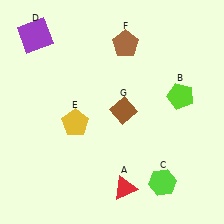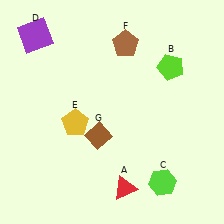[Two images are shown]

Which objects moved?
The objects that moved are: the lime pentagon (B), the brown diamond (G).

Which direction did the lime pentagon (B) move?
The lime pentagon (B) moved up.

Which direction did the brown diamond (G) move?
The brown diamond (G) moved down.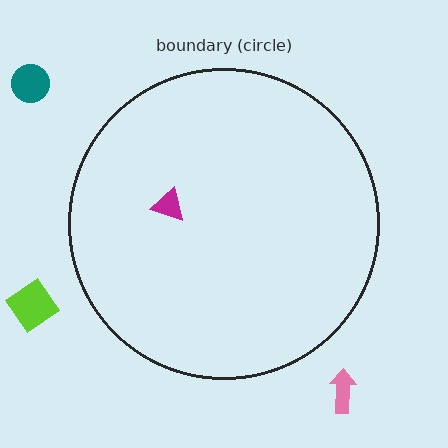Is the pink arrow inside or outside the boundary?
Outside.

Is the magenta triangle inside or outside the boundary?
Inside.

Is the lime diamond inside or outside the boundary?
Outside.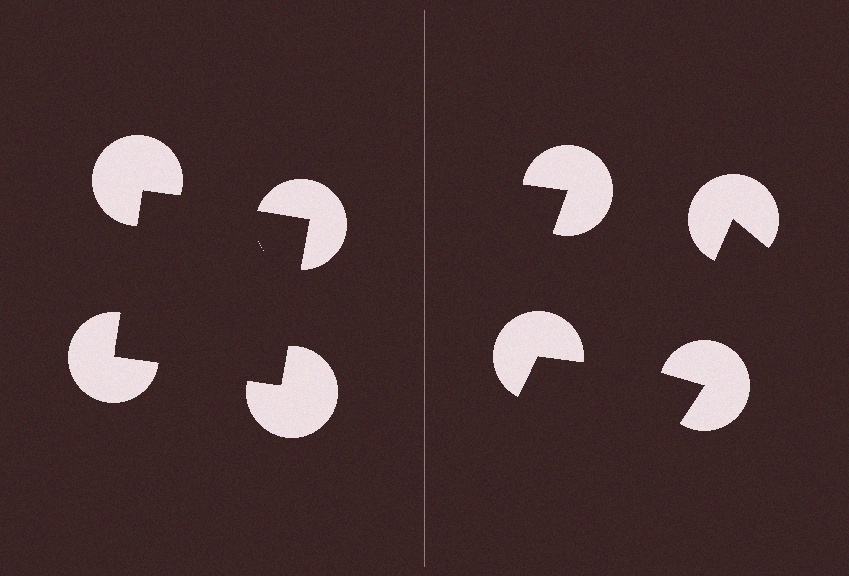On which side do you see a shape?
An illusory square appears on the left side. On the right side the wedge cuts are rotated, so no coherent shape forms.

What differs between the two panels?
The pac-man discs are positioned identically on both sides; only the wedge orientations differ. On the left they align to a square; on the right they are misaligned.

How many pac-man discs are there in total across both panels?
8 — 4 on each side.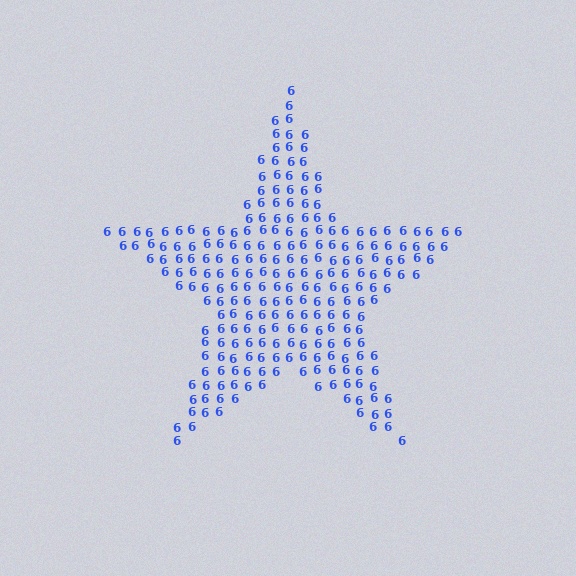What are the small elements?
The small elements are digit 6's.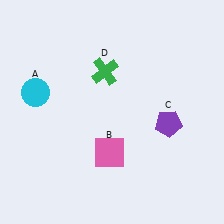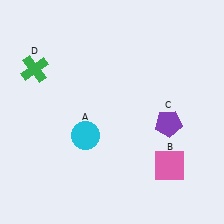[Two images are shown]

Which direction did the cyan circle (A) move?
The cyan circle (A) moved right.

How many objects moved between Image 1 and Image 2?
3 objects moved between the two images.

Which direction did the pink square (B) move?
The pink square (B) moved right.